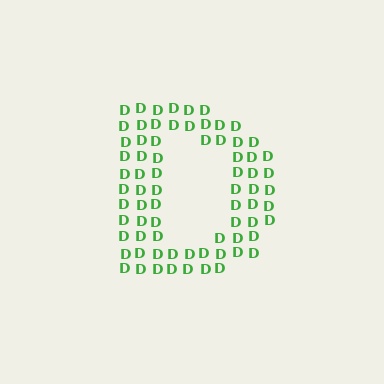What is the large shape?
The large shape is the letter D.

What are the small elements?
The small elements are letter D's.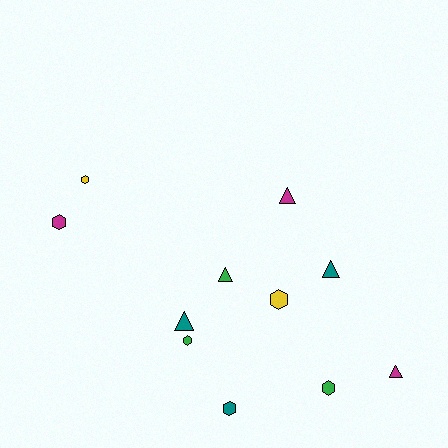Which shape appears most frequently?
Hexagon, with 6 objects.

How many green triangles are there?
There is 1 green triangle.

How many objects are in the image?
There are 11 objects.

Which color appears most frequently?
Teal, with 3 objects.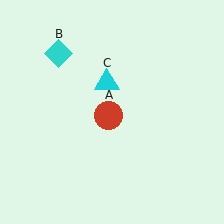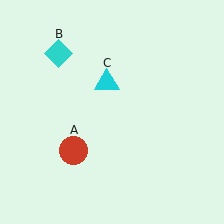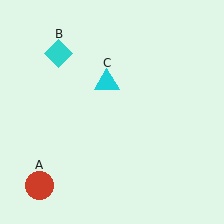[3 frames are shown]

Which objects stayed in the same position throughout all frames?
Cyan diamond (object B) and cyan triangle (object C) remained stationary.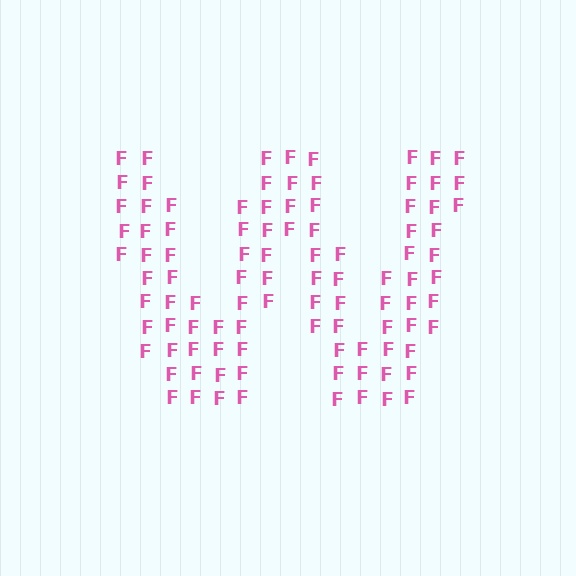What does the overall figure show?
The overall figure shows the letter W.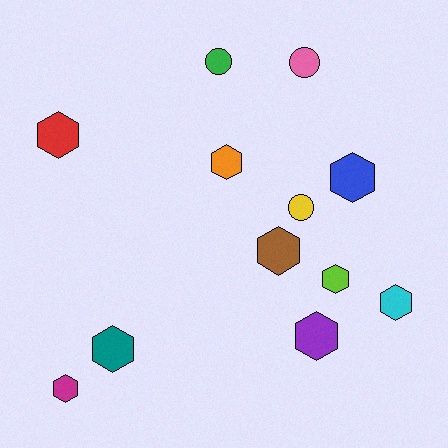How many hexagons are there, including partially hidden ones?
There are 9 hexagons.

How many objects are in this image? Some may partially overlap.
There are 12 objects.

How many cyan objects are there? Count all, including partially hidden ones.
There is 1 cyan object.